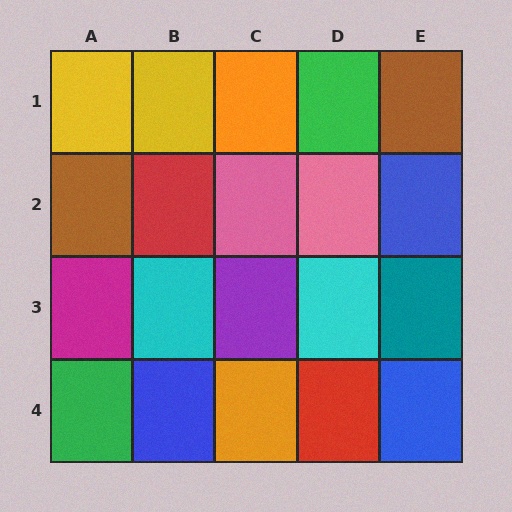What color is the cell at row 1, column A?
Yellow.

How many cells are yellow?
2 cells are yellow.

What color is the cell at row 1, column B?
Yellow.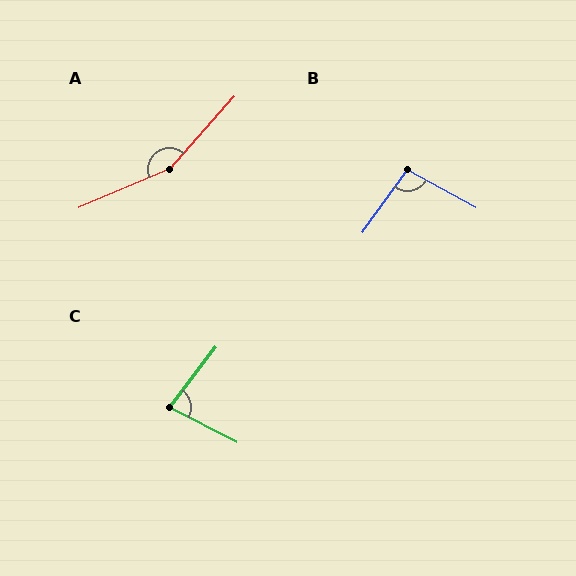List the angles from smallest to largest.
C (80°), B (97°), A (155°).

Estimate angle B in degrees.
Approximately 97 degrees.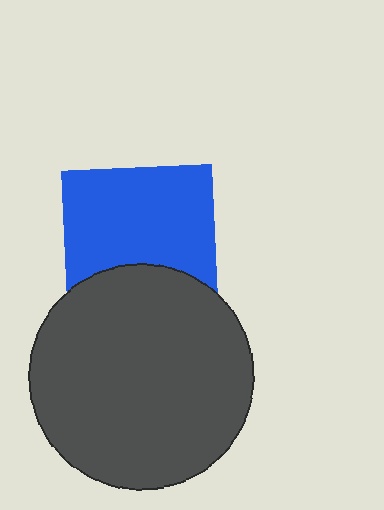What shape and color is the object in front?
The object in front is a dark gray circle.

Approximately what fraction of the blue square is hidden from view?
Roughly 30% of the blue square is hidden behind the dark gray circle.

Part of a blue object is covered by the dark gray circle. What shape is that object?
It is a square.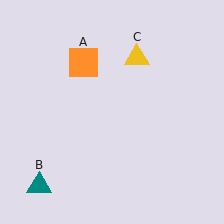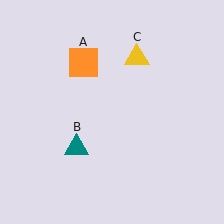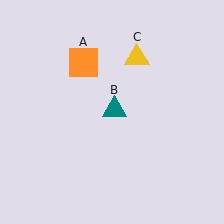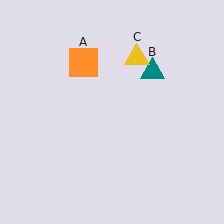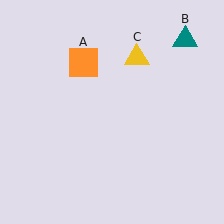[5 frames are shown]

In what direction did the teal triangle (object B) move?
The teal triangle (object B) moved up and to the right.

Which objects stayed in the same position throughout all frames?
Orange square (object A) and yellow triangle (object C) remained stationary.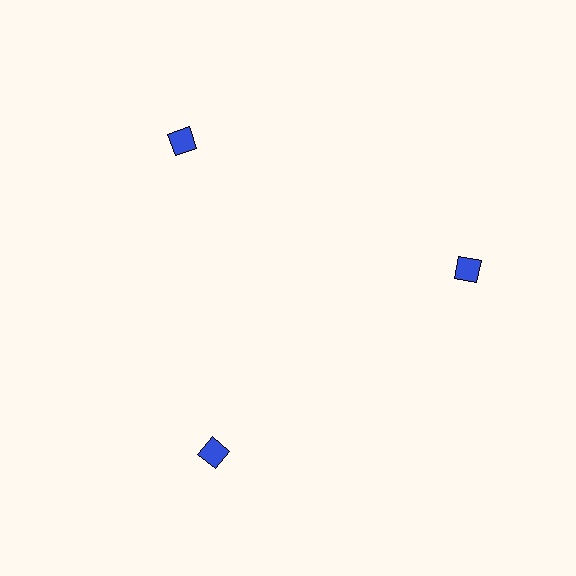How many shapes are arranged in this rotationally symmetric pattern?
There are 3 shapes, arranged in 3 groups of 1.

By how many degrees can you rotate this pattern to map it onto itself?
The pattern maps onto itself every 120 degrees of rotation.